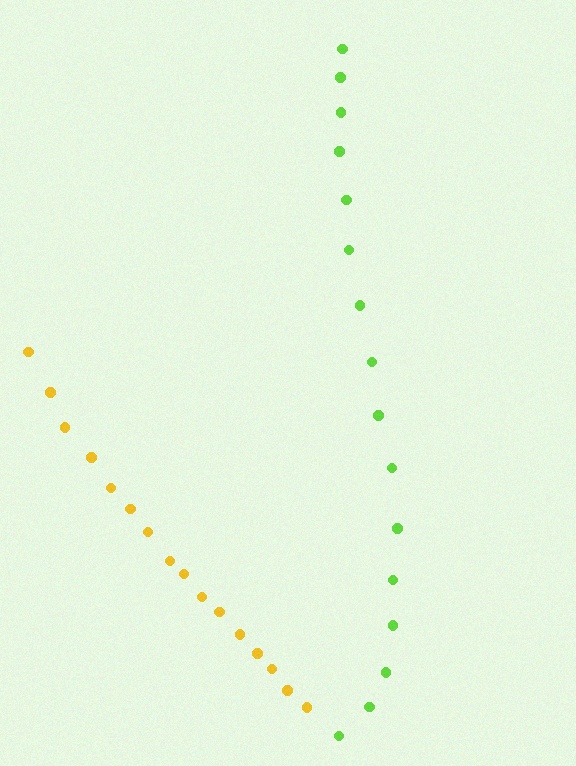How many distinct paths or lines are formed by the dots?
There are 2 distinct paths.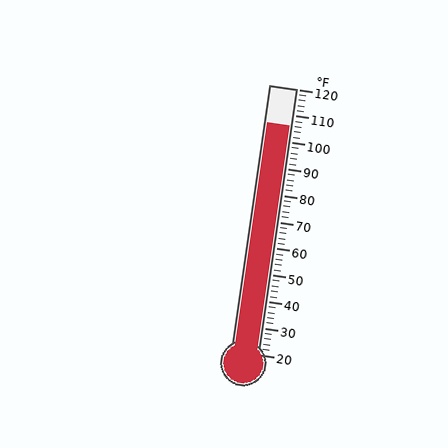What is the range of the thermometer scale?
The thermometer scale ranges from 20°F to 120°F.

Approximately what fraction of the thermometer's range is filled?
The thermometer is filled to approximately 85% of its range.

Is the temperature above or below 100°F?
The temperature is above 100°F.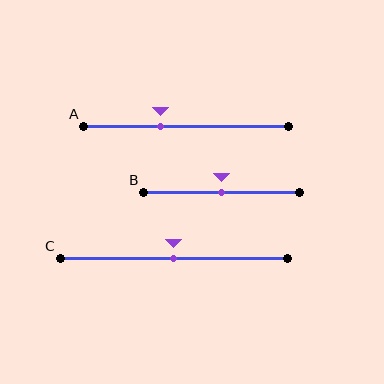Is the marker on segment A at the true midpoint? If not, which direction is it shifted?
No, the marker on segment A is shifted to the left by about 12% of the segment length.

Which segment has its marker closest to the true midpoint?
Segment B has its marker closest to the true midpoint.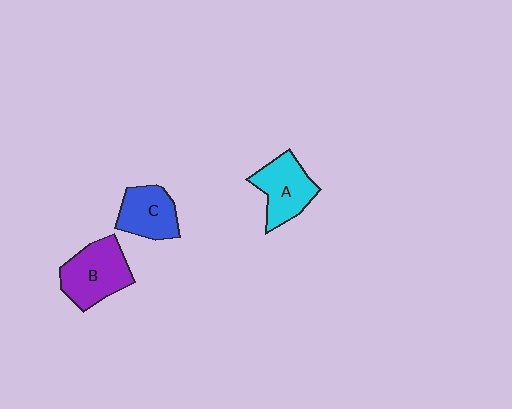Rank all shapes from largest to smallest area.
From largest to smallest: B (purple), A (cyan), C (blue).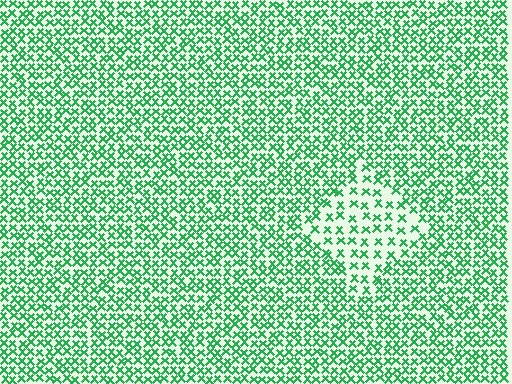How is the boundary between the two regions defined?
The boundary is defined by a change in element density (approximately 1.9x ratio). All elements are the same color, size, and shape.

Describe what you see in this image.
The image contains small green elements arranged at two different densities. A diamond-shaped region is visible where the elements are less densely packed than the surrounding area.